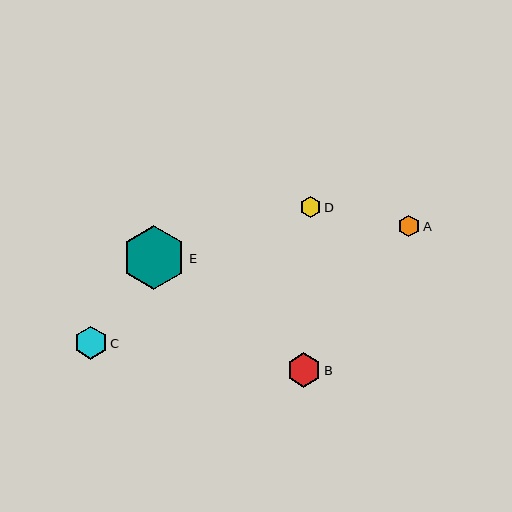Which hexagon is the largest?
Hexagon E is the largest with a size of approximately 64 pixels.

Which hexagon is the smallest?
Hexagon D is the smallest with a size of approximately 21 pixels.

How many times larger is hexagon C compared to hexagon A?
Hexagon C is approximately 1.5 times the size of hexagon A.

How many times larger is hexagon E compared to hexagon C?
Hexagon E is approximately 1.9 times the size of hexagon C.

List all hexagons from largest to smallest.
From largest to smallest: E, B, C, A, D.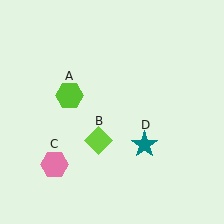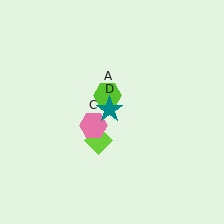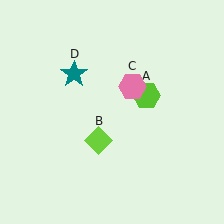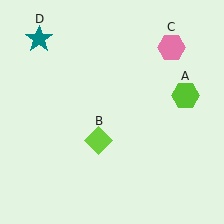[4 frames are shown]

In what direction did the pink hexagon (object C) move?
The pink hexagon (object C) moved up and to the right.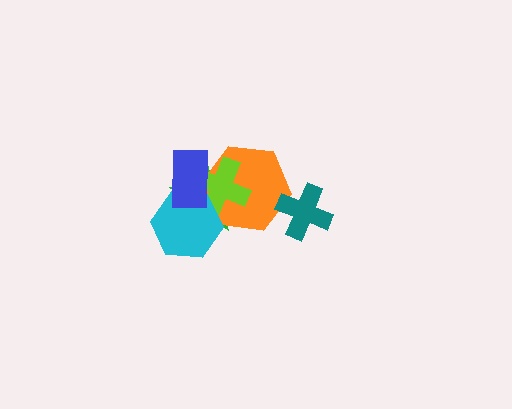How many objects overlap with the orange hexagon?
5 objects overlap with the orange hexagon.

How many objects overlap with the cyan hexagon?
4 objects overlap with the cyan hexagon.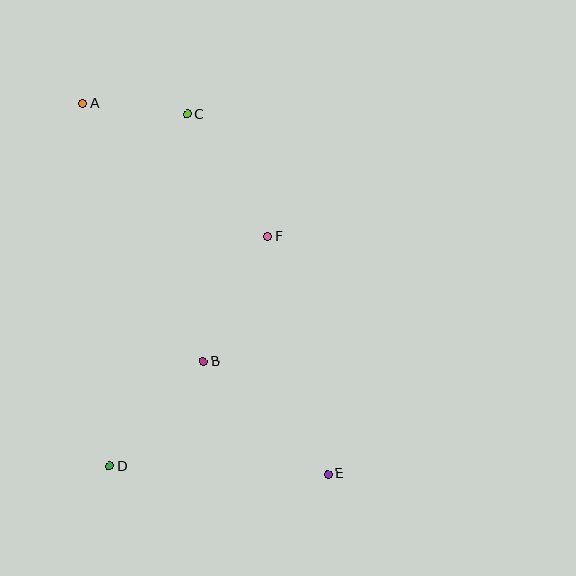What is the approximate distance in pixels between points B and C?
The distance between B and C is approximately 248 pixels.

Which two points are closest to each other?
Points A and C are closest to each other.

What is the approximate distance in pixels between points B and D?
The distance between B and D is approximately 140 pixels.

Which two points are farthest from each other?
Points A and E are farthest from each other.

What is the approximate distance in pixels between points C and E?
The distance between C and E is approximately 386 pixels.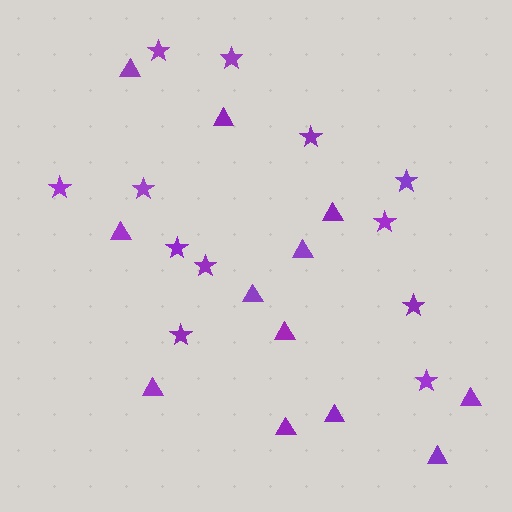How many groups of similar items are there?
There are 2 groups: one group of triangles (12) and one group of stars (12).